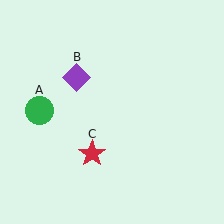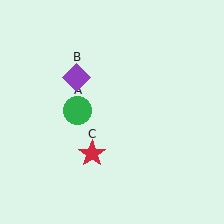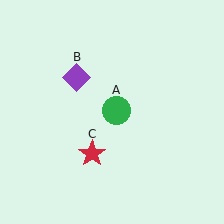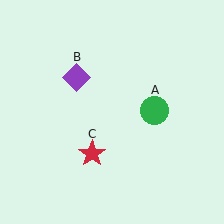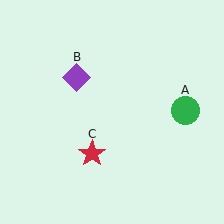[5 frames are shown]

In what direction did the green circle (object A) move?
The green circle (object A) moved right.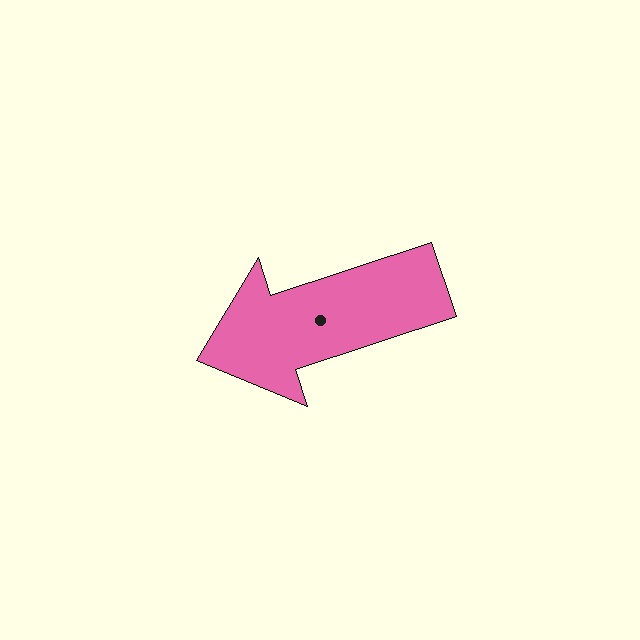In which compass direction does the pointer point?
West.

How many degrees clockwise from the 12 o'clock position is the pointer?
Approximately 252 degrees.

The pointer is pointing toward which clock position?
Roughly 8 o'clock.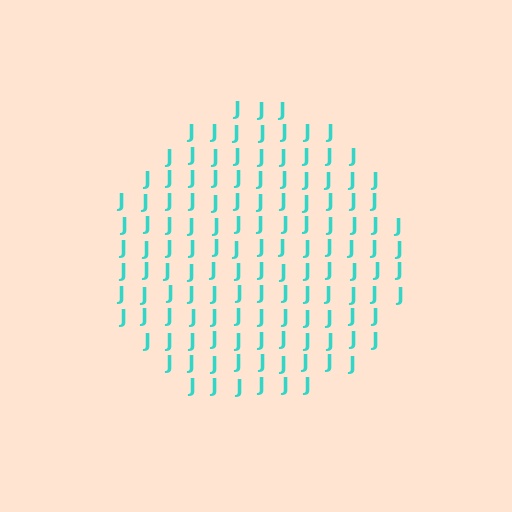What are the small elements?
The small elements are letter J's.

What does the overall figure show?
The overall figure shows a circle.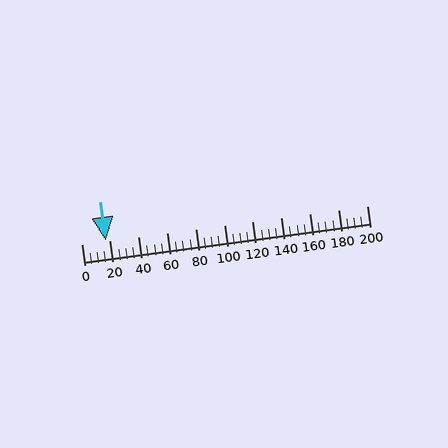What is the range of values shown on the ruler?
The ruler shows values from 0 to 200.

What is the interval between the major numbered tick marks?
The major tick marks are spaced 20 units apart.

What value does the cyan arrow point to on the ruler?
The cyan arrow points to approximately 17.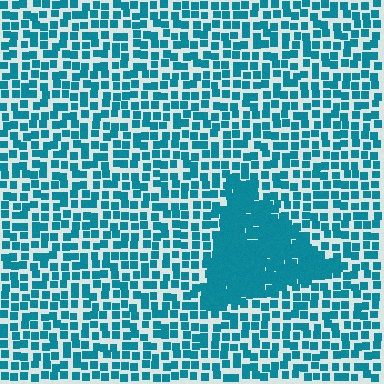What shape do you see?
I see a triangle.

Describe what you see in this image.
The image contains small teal elements arranged at two different densities. A triangle-shaped region is visible where the elements are more densely packed than the surrounding area.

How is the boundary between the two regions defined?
The boundary is defined by a change in element density (approximately 2.4x ratio). All elements are the same color, size, and shape.